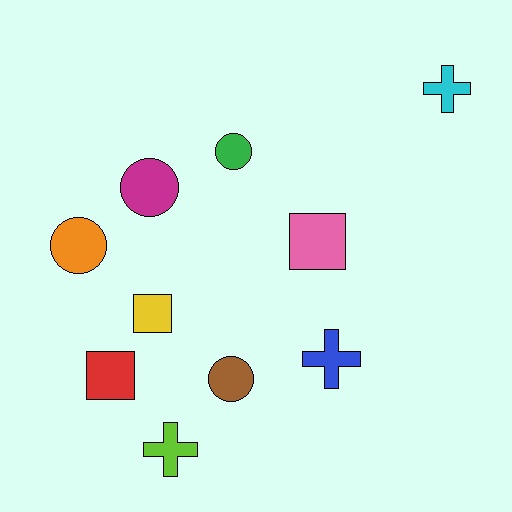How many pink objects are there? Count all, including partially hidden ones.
There is 1 pink object.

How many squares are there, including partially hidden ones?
There are 3 squares.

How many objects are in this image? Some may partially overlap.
There are 10 objects.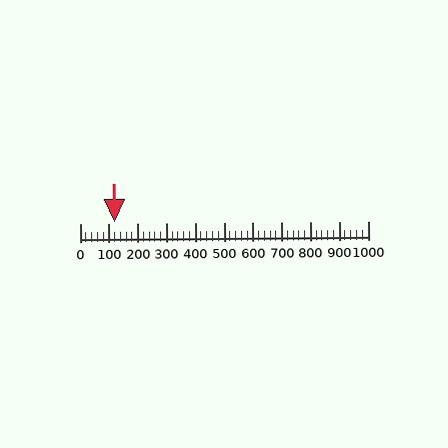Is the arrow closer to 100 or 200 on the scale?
The arrow is closer to 100.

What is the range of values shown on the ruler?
The ruler shows values from 0 to 1000.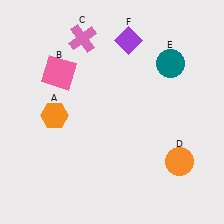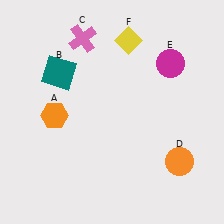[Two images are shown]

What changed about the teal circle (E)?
In Image 1, E is teal. In Image 2, it changed to magenta.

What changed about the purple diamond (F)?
In Image 1, F is purple. In Image 2, it changed to yellow.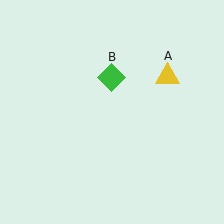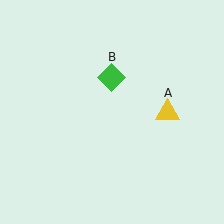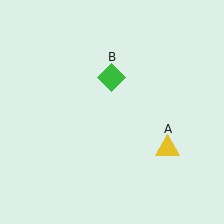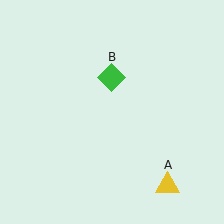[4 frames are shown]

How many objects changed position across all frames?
1 object changed position: yellow triangle (object A).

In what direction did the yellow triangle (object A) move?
The yellow triangle (object A) moved down.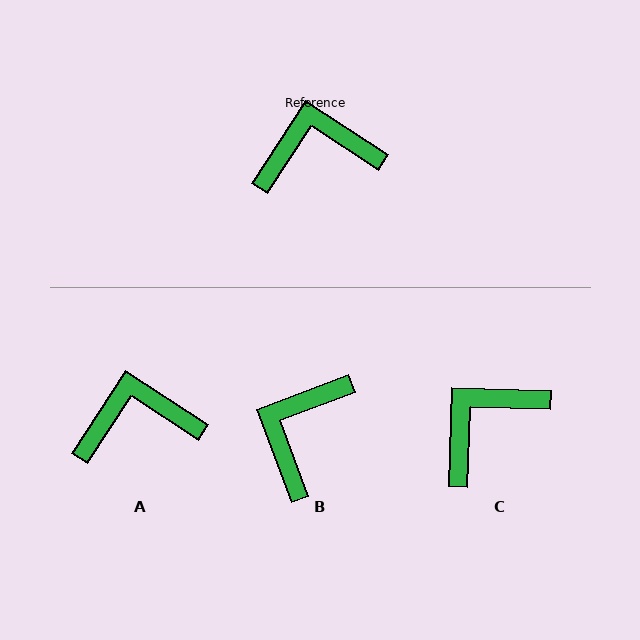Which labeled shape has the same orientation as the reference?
A.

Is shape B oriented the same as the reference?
No, it is off by about 54 degrees.